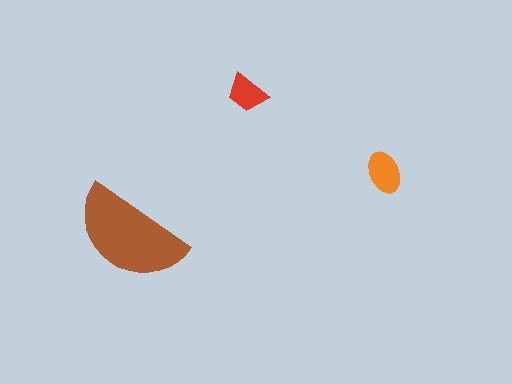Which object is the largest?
The brown semicircle.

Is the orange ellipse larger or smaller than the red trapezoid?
Larger.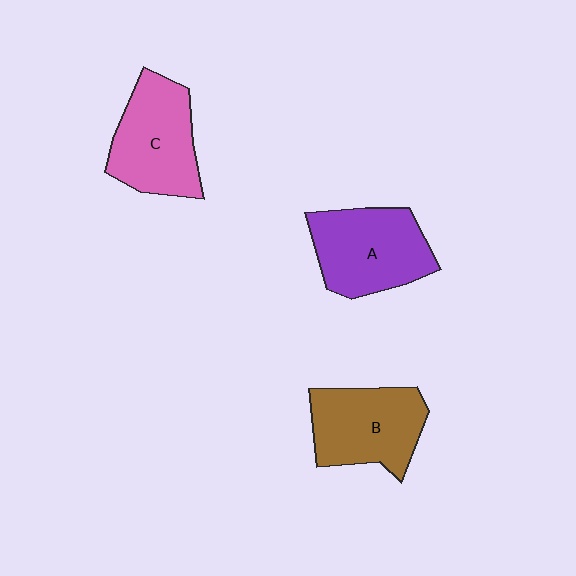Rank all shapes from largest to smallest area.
From largest to smallest: A (purple), C (pink), B (brown).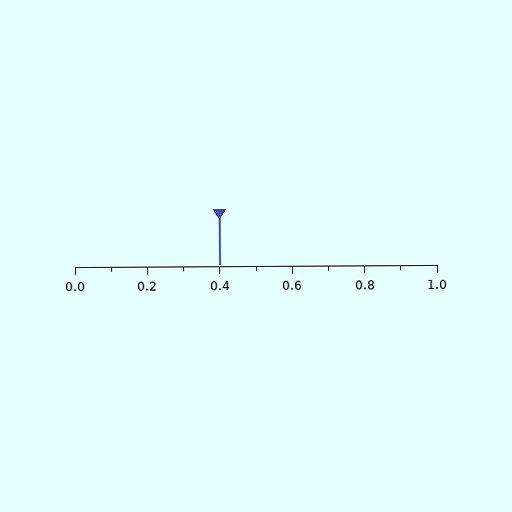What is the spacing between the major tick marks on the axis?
The major ticks are spaced 0.2 apart.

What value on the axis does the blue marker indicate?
The marker indicates approximately 0.4.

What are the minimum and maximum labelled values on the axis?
The axis runs from 0.0 to 1.0.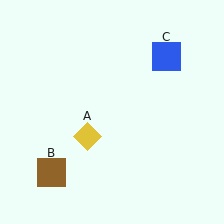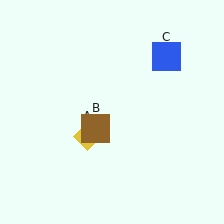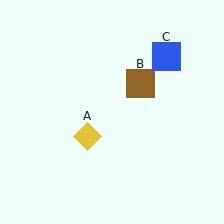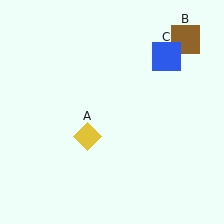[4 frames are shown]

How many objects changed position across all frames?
1 object changed position: brown square (object B).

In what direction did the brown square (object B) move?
The brown square (object B) moved up and to the right.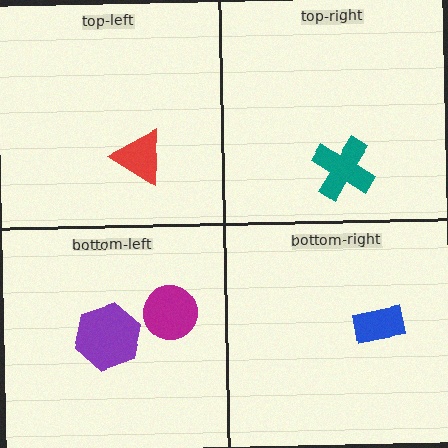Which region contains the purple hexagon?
The bottom-left region.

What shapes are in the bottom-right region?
The blue rectangle.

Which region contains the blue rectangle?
The bottom-right region.